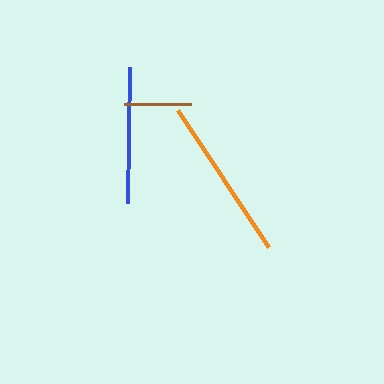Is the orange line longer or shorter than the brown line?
The orange line is longer than the brown line.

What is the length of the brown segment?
The brown segment is approximately 67 pixels long.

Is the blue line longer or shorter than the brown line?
The blue line is longer than the brown line.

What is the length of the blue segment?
The blue segment is approximately 136 pixels long.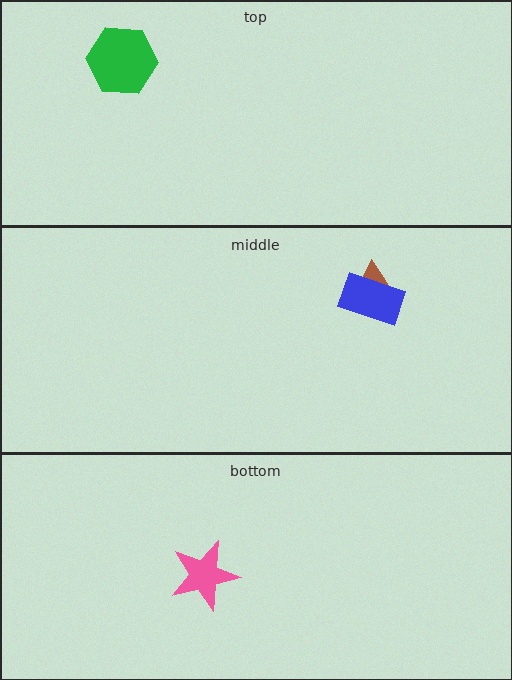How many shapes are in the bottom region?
1.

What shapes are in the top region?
The green hexagon.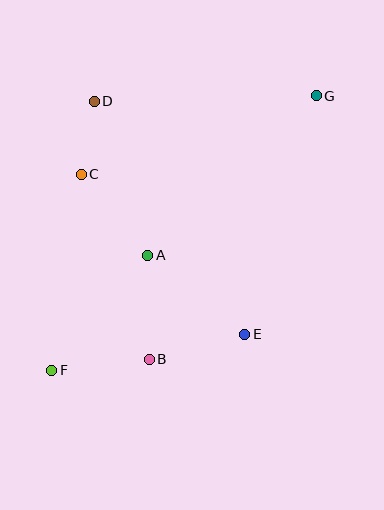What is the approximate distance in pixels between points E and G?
The distance between E and G is approximately 249 pixels.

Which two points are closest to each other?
Points C and D are closest to each other.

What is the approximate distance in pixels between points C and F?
The distance between C and F is approximately 198 pixels.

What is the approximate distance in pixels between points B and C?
The distance between B and C is approximately 197 pixels.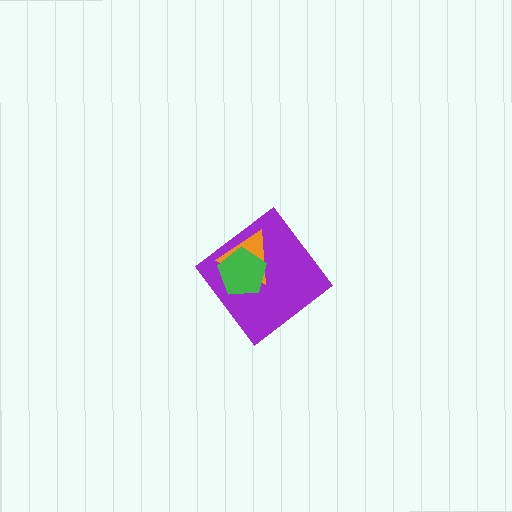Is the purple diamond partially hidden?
Yes, it is partially covered by another shape.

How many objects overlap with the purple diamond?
2 objects overlap with the purple diamond.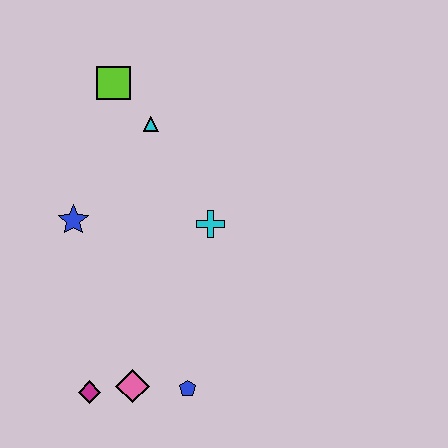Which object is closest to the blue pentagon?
The pink diamond is closest to the blue pentagon.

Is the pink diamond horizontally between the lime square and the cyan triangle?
Yes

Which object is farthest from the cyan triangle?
The magenta diamond is farthest from the cyan triangle.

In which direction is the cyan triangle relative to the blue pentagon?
The cyan triangle is above the blue pentagon.